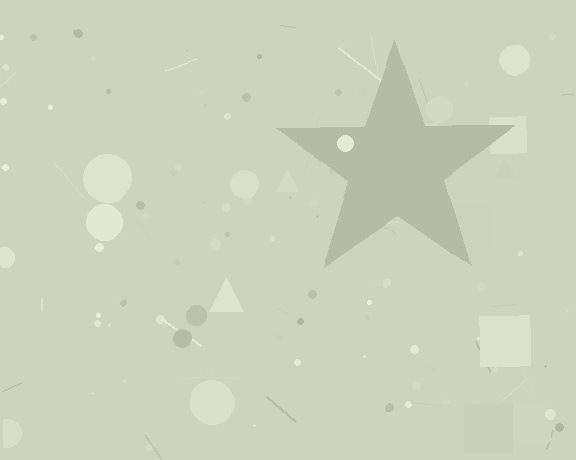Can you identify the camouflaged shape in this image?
The camouflaged shape is a star.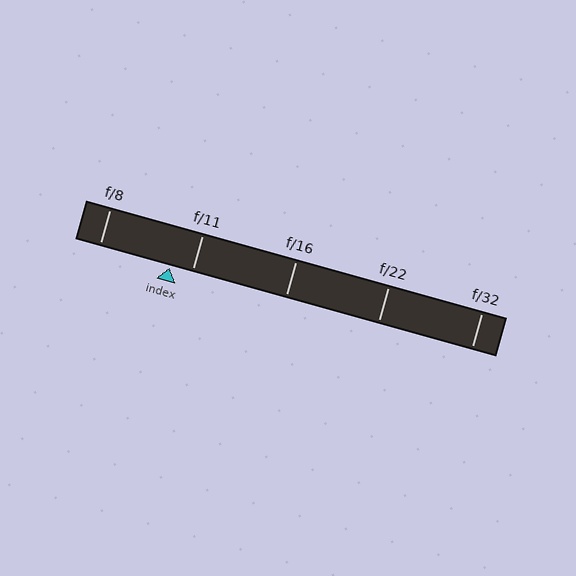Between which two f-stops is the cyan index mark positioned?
The index mark is between f/8 and f/11.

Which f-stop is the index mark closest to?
The index mark is closest to f/11.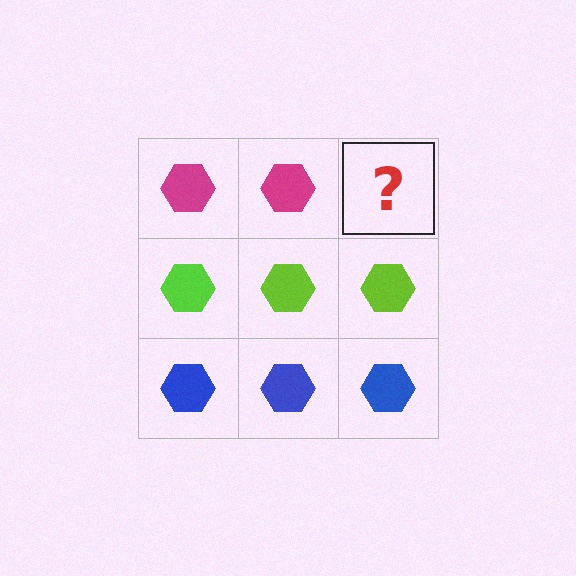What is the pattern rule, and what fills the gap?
The rule is that each row has a consistent color. The gap should be filled with a magenta hexagon.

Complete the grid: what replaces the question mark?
The question mark should be replaced with a magenta hexagon.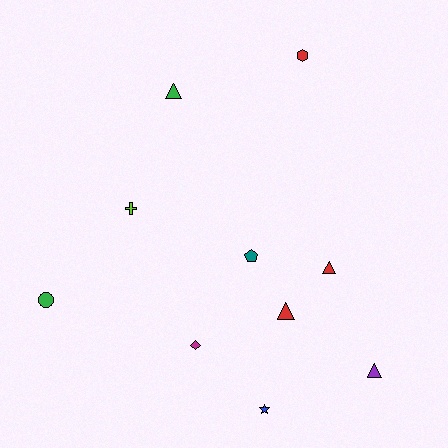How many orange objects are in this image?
There are no orange objects.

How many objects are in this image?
There are 10 objects.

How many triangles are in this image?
There are 4 triangles.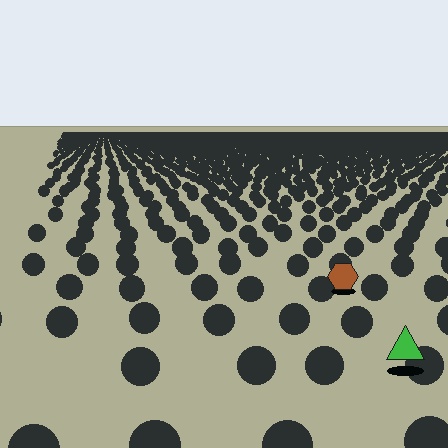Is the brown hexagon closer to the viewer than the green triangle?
No. The green triangle is closer — you can tell from the texture gradient: the ground texture is coarser near it.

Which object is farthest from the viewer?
The brown hexagon is farthest from the viewer. It appears smaller and the ground texture around it is denser.